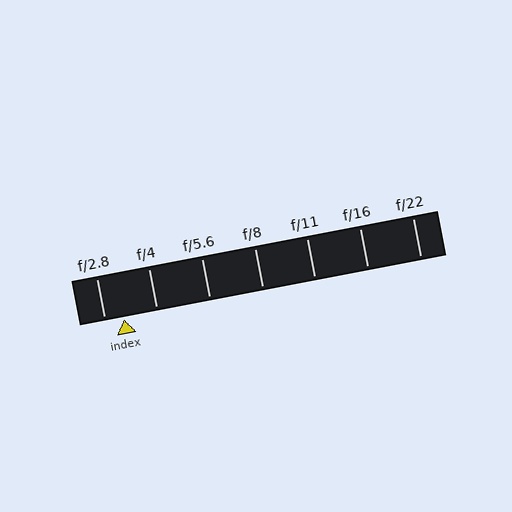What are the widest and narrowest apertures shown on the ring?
The widest aperture shown is f/2.8 and the narrowest is f/22.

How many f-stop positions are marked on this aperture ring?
There are 7 f-stop positions marked.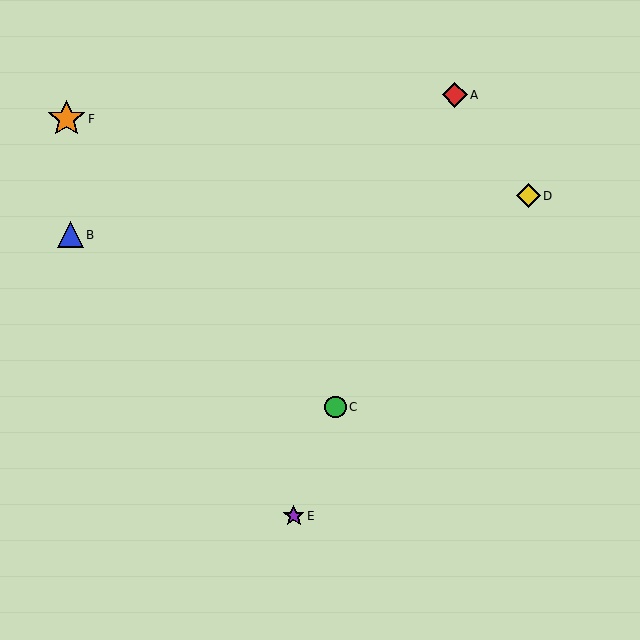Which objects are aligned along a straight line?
Objects A, C, E are aligned along a straight line.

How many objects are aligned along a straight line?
3 objects (A, C, E) are aligned along a straight line.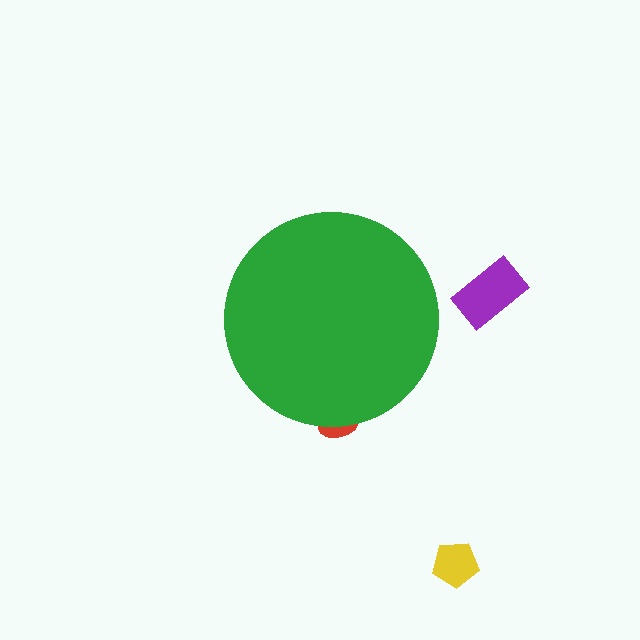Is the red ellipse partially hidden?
Yes, the red ellipse is partially hidden behind the green circle.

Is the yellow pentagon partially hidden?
No, the yellow pentagon is fully visible.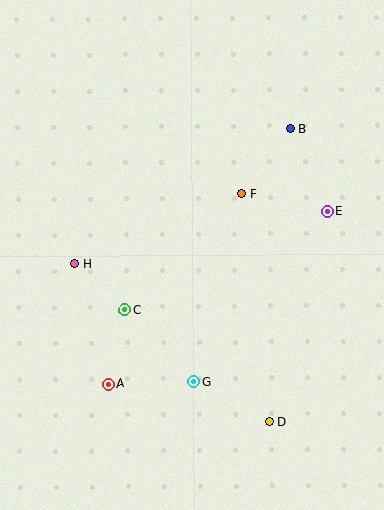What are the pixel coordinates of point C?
Point C is at (125, 310).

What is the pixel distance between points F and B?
The distance between F and B is 81 pixels.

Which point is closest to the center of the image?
Point F at (241, 193) is closest to the center.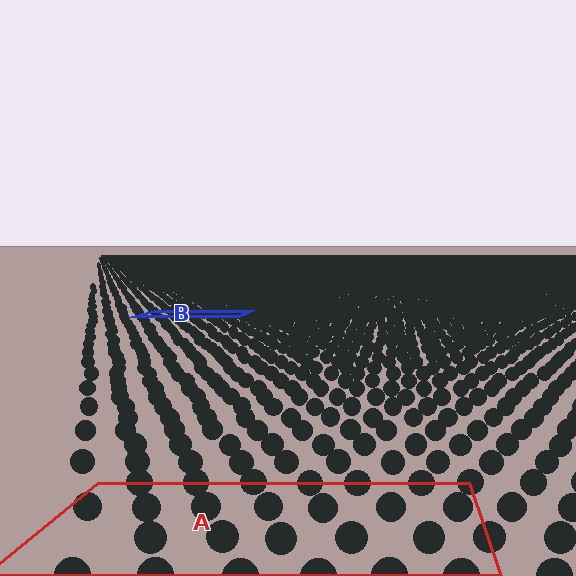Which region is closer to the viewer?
Region A is closer. The texture elements there are larger and more spread out.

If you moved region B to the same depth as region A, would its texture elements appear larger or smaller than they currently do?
They would appear larger. At a closer depth, the same texture elements are projected at a bigger on-screen size.